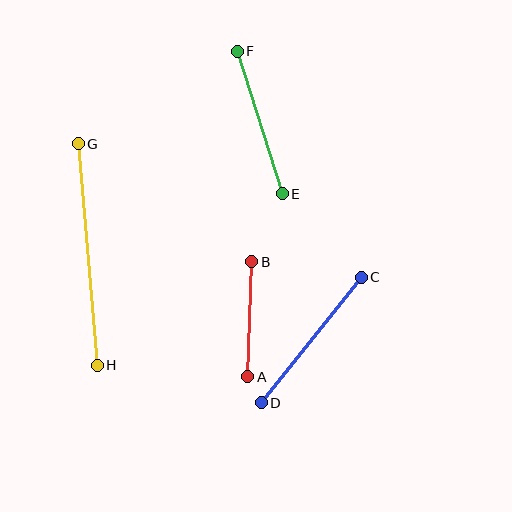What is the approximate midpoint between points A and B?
The midpoint is at approximately (250, 319) pixels.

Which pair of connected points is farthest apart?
Points G and H are farthest apart.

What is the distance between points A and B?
The distance is approximately 115 pixels.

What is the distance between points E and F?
The distance is approximately 149 pixels.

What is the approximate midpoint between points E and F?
The midpoint is at approximately (260, 122) pixels.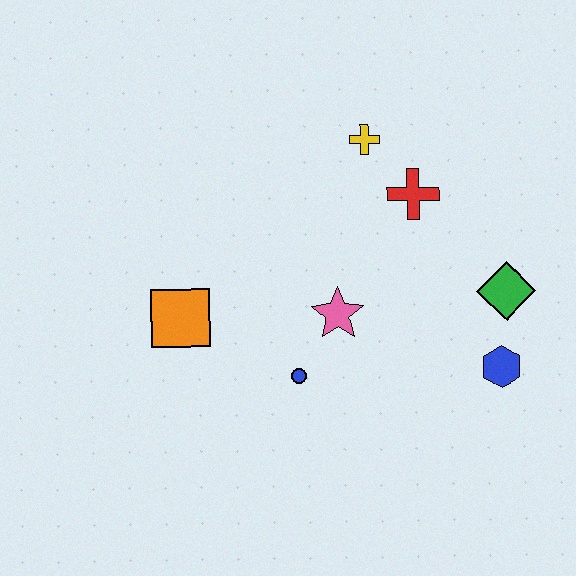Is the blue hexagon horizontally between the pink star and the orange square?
No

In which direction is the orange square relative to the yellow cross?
The orange square is to the left of the yellow cross.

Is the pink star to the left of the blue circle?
No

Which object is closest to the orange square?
The blue circle is closest to the orange square.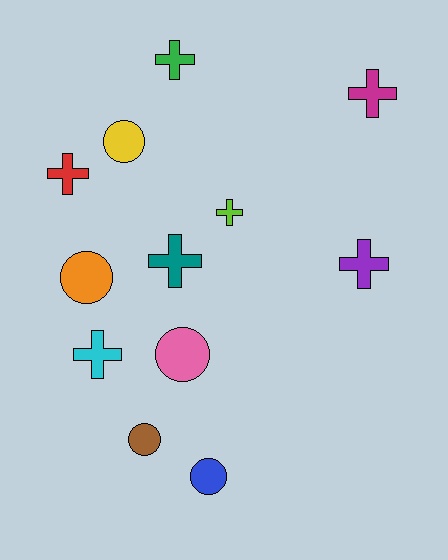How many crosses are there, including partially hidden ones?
There are 7 crosses.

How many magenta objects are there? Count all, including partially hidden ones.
There is 1 magenta object.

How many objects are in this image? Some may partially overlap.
There are 12 objects.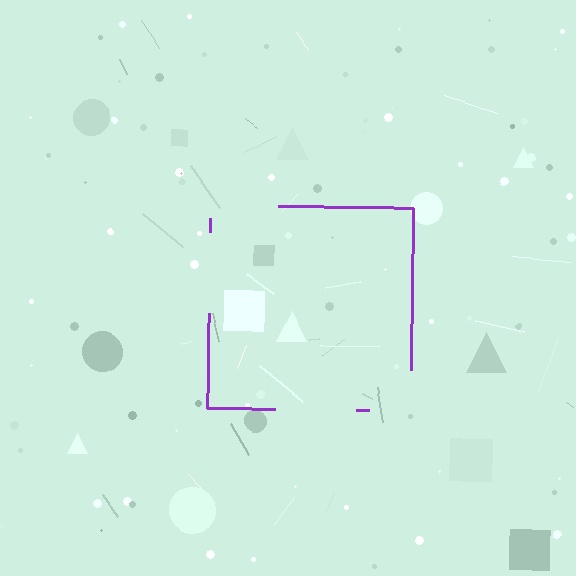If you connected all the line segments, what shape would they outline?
They would outline a square.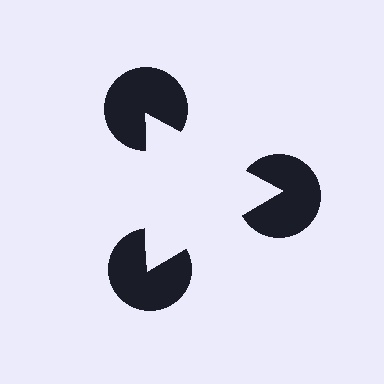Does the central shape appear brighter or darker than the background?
It typically appears slightly brighter than the background, even though no actual brightness change is drawn.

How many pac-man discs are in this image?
There are 3 — one at each vertex of the illusory triangle.